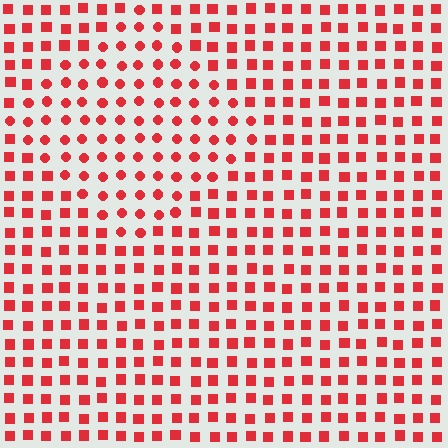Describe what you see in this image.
The image is filled with small red elements arranged in a uniform grid. A diamond-shaped region contains circles, while the surrounding area contains squares. The boundary is defined purely by the change in element shape.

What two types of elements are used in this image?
The image uses circles inside the diamond region and squares outside it.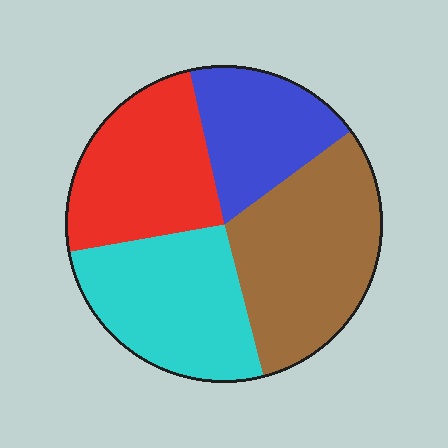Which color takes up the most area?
Brown, at roughly 30%.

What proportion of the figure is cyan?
Cyan covers about 25% of the figure.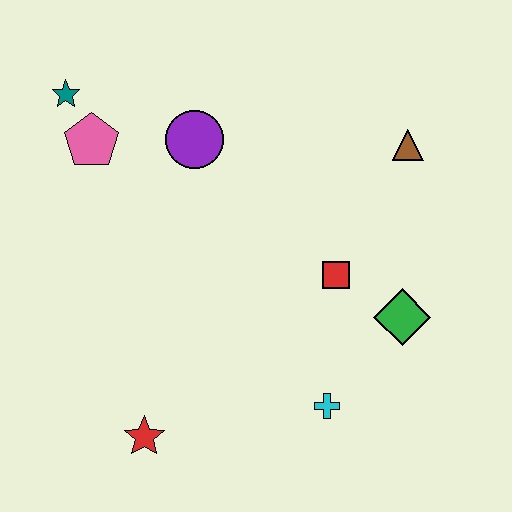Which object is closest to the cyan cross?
The green diamond is closest to the cyan cross.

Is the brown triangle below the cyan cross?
No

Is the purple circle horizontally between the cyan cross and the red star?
Yes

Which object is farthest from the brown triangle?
The red star is farthest from the brown triangle.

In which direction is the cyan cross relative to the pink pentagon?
The cyan cross is below the pink pentagon.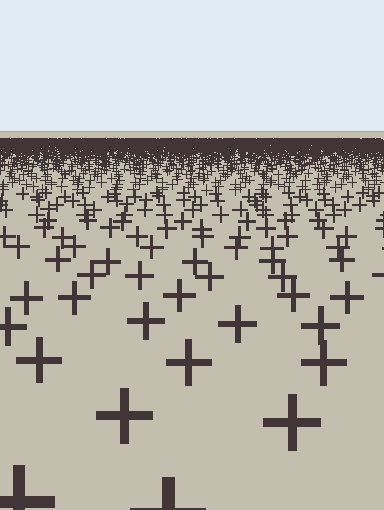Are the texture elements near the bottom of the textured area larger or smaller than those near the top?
Larger. Near the bottom, elements are closer to the viewer and appear at a bigger on-screen size.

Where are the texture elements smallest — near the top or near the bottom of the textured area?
Near the top.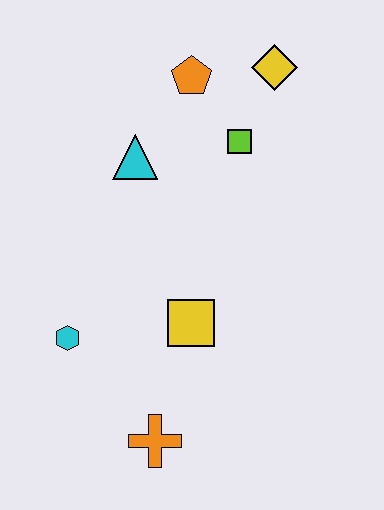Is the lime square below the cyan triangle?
No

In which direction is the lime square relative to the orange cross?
The lime square is above the orange cross.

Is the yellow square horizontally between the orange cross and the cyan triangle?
No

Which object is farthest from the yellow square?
The yellow diamond is farthest from the yellow square.